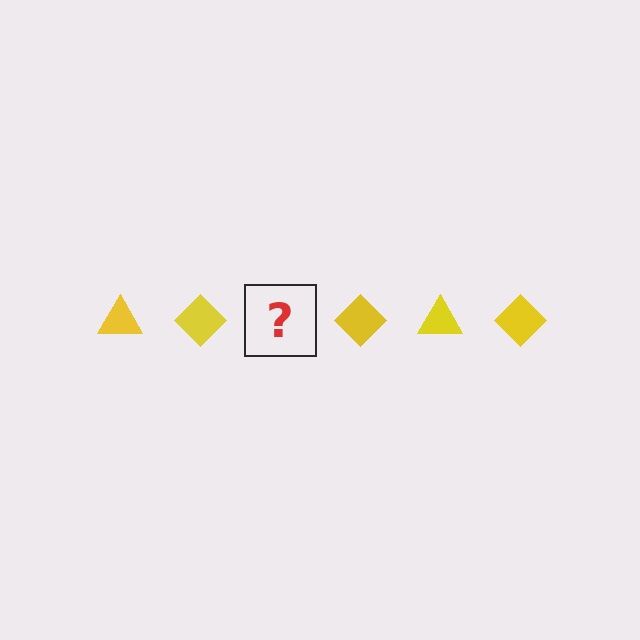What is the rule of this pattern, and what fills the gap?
The rule is that the pattern cycles through triangle, diamond shapes in yellow. The gap should be filled with a yellow triangle.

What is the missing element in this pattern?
The missing element is a yellow triangle.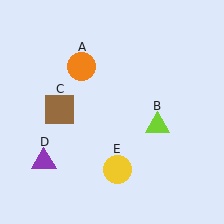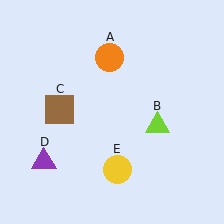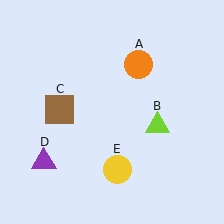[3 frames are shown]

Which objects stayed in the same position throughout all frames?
Lime triangle (object B) and brown square (object C) and purple triangle (object D) and yellow circle (object E) remained stationary.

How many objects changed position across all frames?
1 object changed position: orange circle (object A).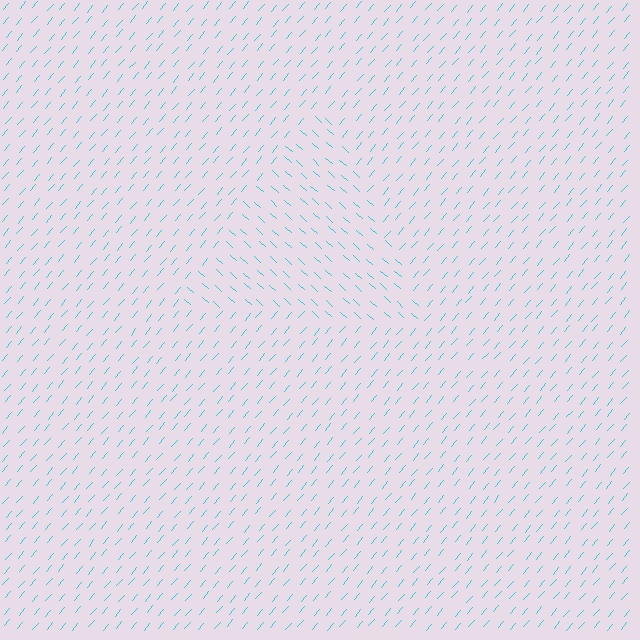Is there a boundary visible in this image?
Yes, there is a texture boundary formed by a change in line orientation.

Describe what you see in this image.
The image is filled with small cyan line segments. A triangle region in the image has lines oriented differently from the surrounding lines, creating a visible texture boundary.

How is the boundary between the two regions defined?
The boundary is defined purely by a change in line orientation (approximately 88 degrees difference). All lines are the same color and thickness.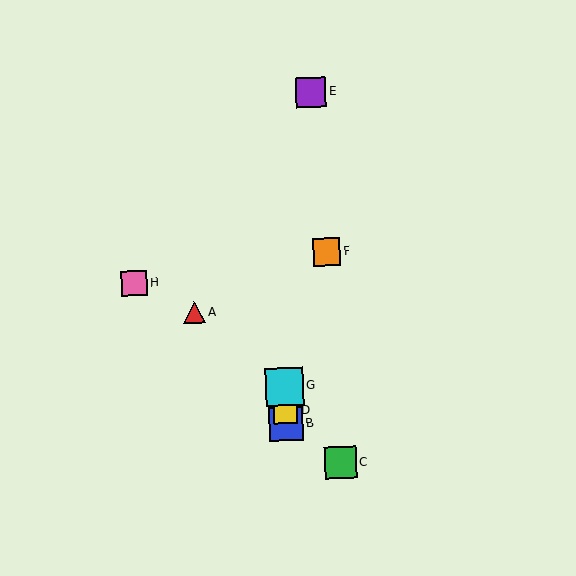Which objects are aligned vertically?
Objects B, D, G are aligned vertically.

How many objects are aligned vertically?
3 objects (B, D, G) are aligned vertically.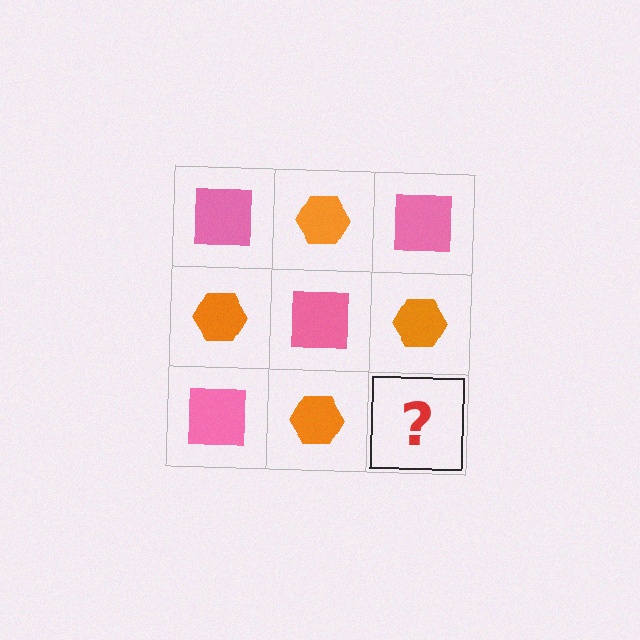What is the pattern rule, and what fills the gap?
The rule is that it alternates pink square and orange hexagon in a checkerboard pattern. The gap should be filled with a pink square.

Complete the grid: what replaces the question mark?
The question mark should be replaced with a pink square.